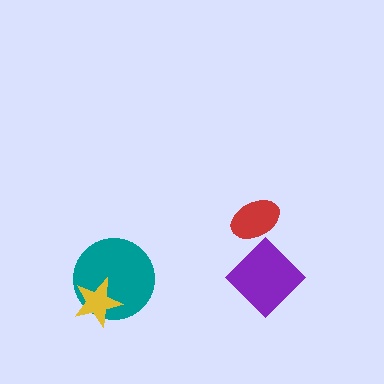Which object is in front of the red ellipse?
The purple diamond is in front of the red ellipse.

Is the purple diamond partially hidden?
No, no other shape covers it.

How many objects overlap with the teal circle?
1 object overlaps with the teal circle.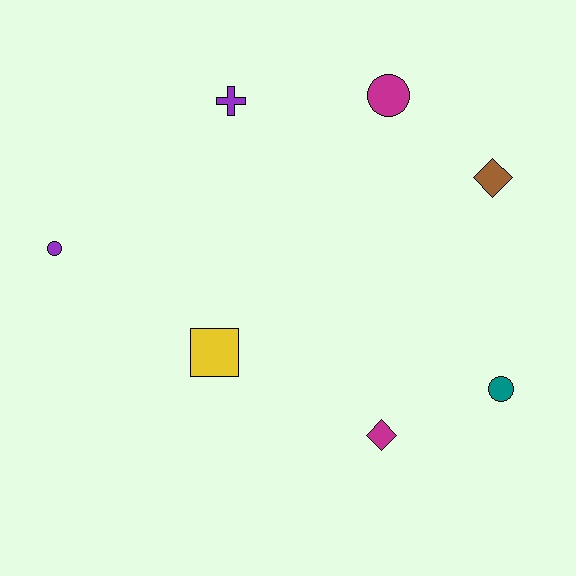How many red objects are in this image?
There are no red objects.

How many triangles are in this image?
There are no triangles.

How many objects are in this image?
There are 7 objects.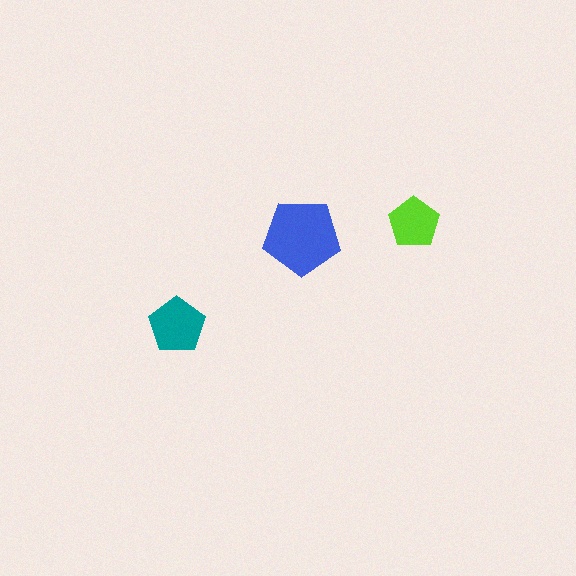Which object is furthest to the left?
The teal pentagon is leftmost.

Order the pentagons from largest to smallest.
the blue one, the teal one, the lime one.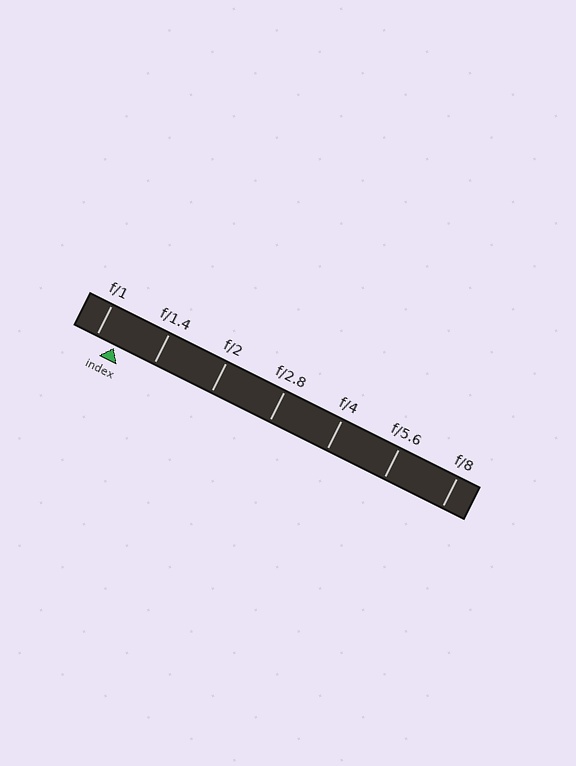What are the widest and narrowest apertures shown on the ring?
The widest aperture shown is f/1 and the narrowest is f/8.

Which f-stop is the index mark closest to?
The index mark is closest to f/1.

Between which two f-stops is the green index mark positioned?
The index mark is between f/1 and f/1.4.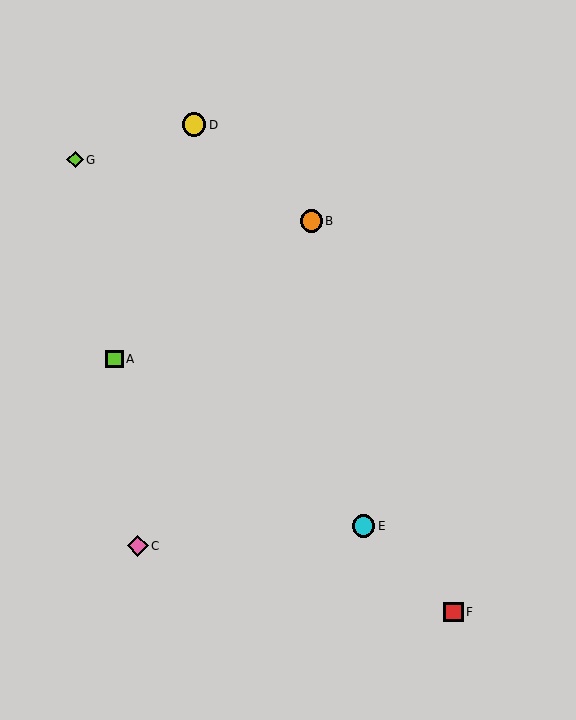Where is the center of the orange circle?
The center of the orange circle is at (311, 221).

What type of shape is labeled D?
Shape D is a yellow circle.